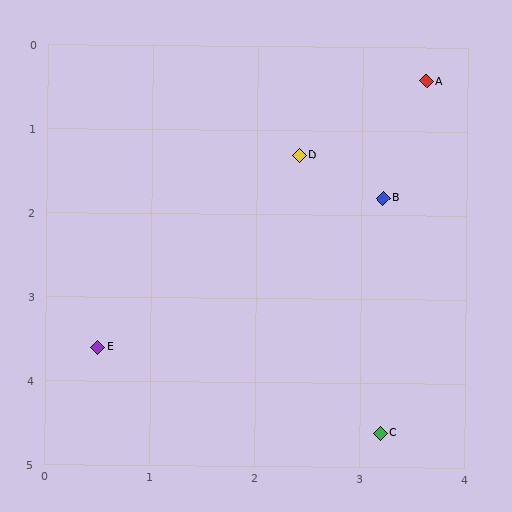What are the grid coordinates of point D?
Point D is at approximately (2.4, 1.3).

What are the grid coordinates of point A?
Point A is at approximately (3.6, 0.4).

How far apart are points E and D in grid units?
Points E and D are about 3.0 grid units apart.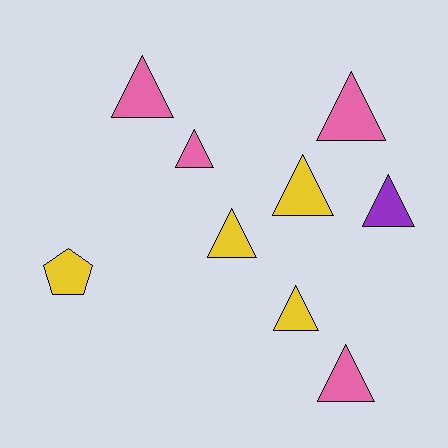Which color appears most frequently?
Pink, with 4 objects.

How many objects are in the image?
There are 9 objects.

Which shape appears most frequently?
Triangle, with 8 objects.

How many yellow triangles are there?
There are 3 yellow triangles.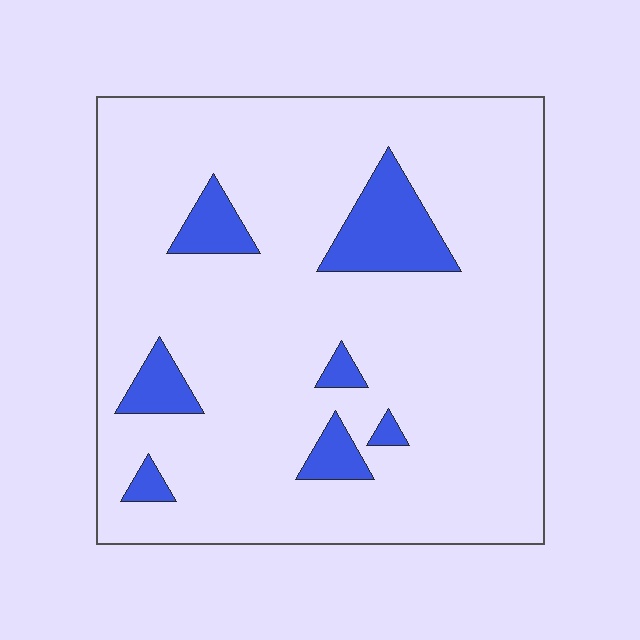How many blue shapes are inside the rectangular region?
7.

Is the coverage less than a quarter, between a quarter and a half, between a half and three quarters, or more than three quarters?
Less than a quarter.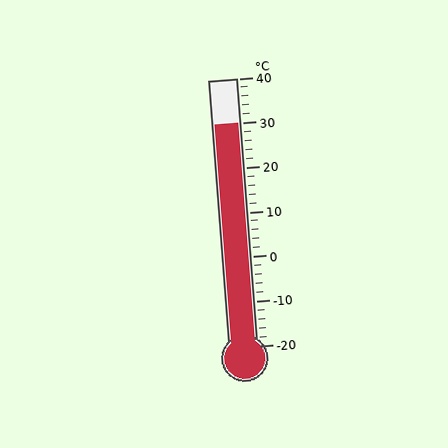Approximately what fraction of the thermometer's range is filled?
The thermometer is filled to approximately 85% of its range.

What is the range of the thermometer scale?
The thermometer scale ranges from -20°C to 40°C.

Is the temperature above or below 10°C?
The temperature is above 10°C.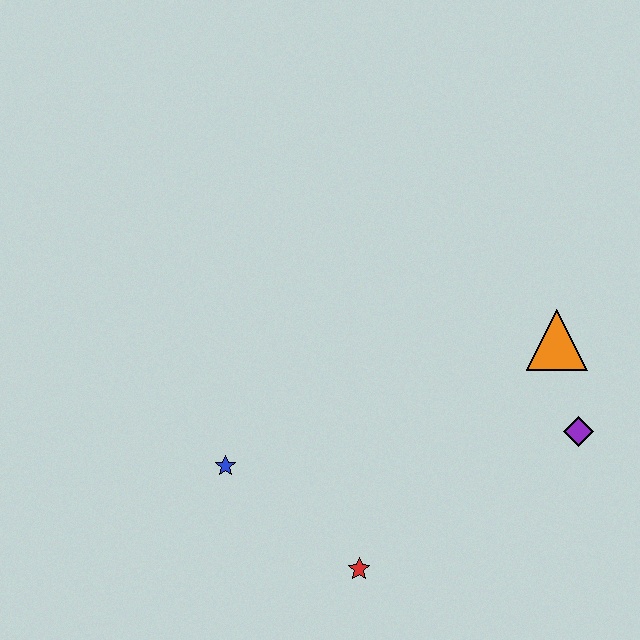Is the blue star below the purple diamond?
Yes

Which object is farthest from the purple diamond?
The blue star is farthest from the purple diamond.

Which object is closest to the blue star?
The red star is closest to the blue star.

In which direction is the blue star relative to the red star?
The blue star is to the left of the red star.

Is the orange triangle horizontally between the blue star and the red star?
No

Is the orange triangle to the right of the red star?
Yes